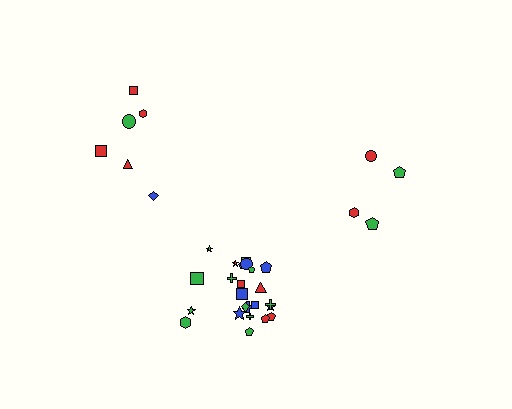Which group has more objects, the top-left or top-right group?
The top-left group.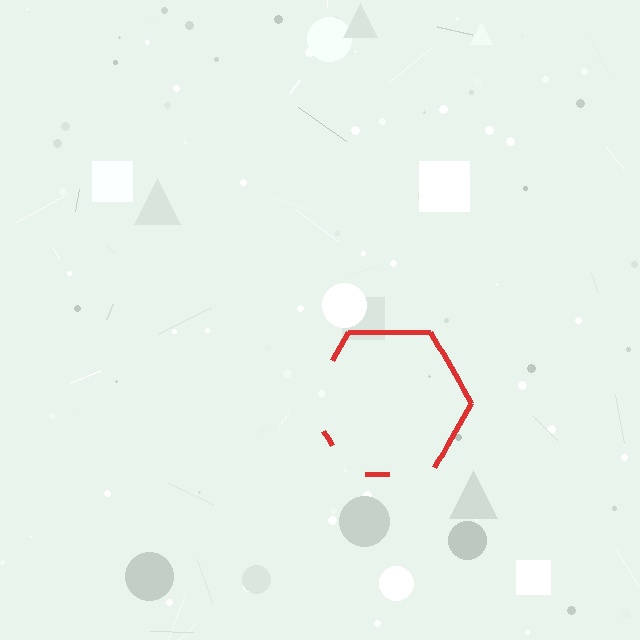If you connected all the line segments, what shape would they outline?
They would outline a hexagon.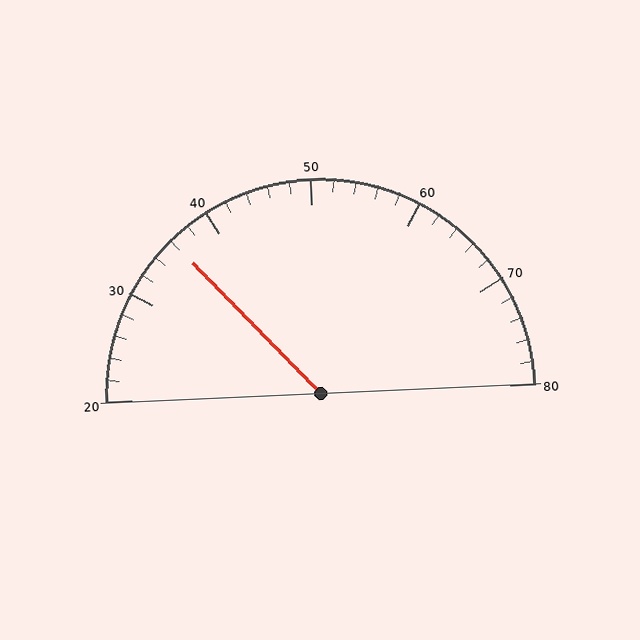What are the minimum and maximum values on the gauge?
The gauge ranges from 20 to 80.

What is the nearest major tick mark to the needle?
The nearest major tick mark is 40.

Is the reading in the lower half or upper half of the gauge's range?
The reading is in the lower half of the range (20 to 80).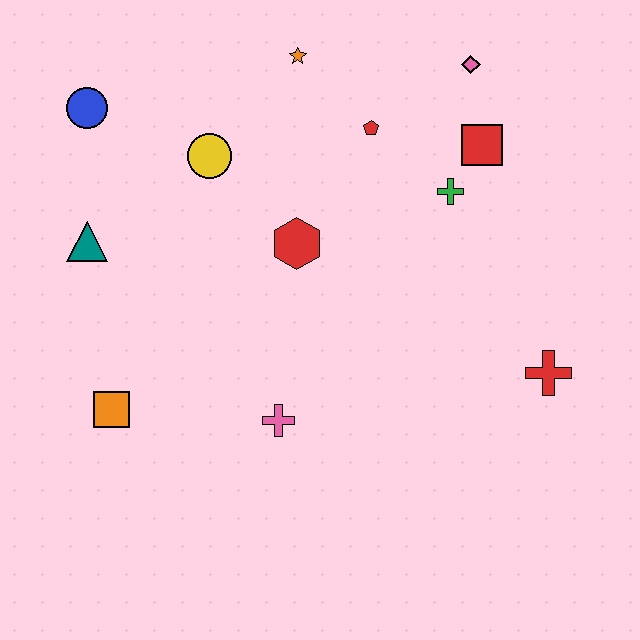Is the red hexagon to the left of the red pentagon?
Yes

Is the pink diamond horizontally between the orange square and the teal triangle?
No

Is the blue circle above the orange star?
No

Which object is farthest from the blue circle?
The red cross is farthest from the blue circle.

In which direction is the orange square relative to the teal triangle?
The orange square is below the teal triangle.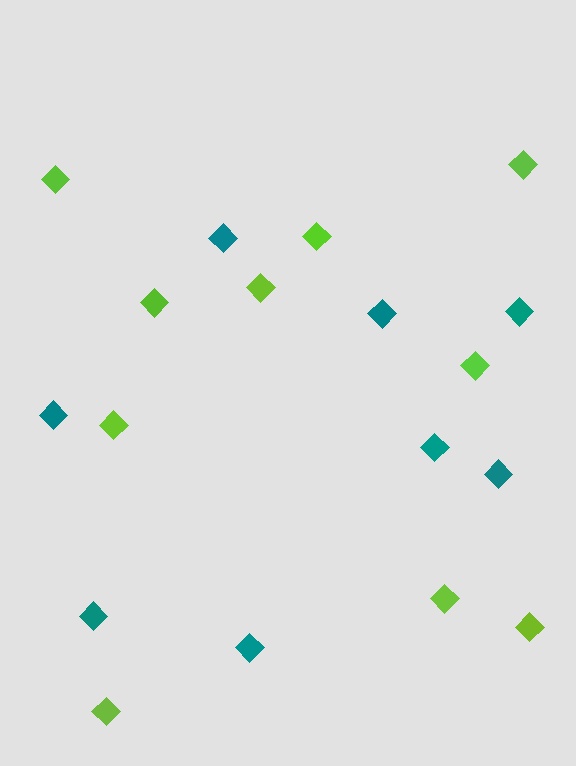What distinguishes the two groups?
There are 2 groups: one group of lime diamonds (10) and one group of teal diamonds (8).